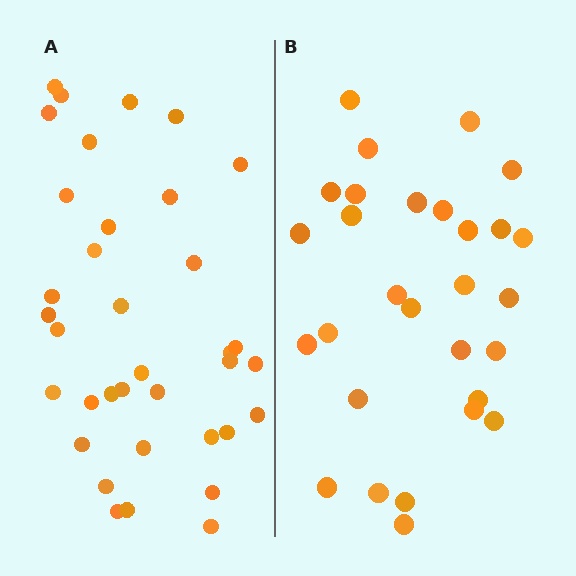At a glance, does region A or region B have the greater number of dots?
Region A (the left region) has more dots.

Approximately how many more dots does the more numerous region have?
Region A has roughly 8 or so more dots than region B.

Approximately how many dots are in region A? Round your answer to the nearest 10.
About 40 dots. (The exact count is 36, which rounds to 40.)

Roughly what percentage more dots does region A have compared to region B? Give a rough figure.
About 25% more.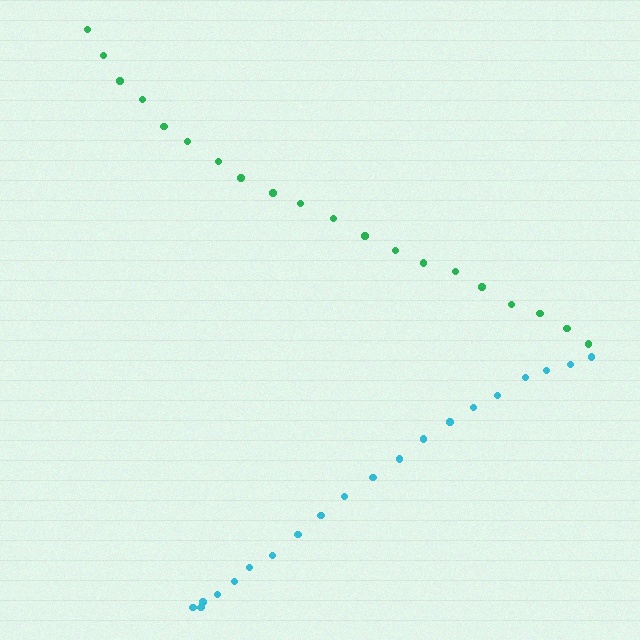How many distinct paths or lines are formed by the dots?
There are 2 distinct paths.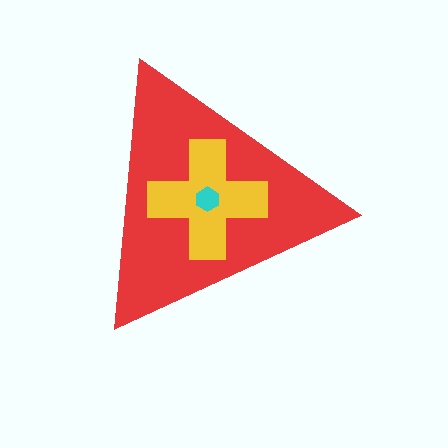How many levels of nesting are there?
3.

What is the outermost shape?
The red triangle.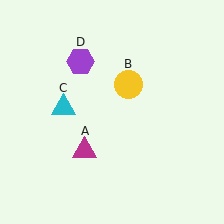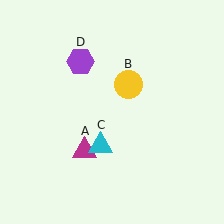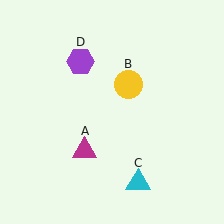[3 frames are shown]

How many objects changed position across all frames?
1 object changed position: cyan triangle (object C).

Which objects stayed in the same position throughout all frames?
Magenta triangle (object A) and yellow circle (object B) and purple hexagon (object D) remained stationary.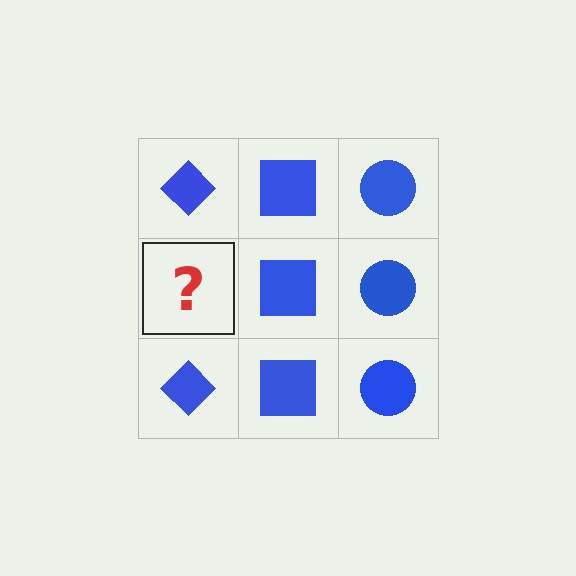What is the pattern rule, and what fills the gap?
The rule is that each column has a consistent shape. The gap should be filled with a blue diamond.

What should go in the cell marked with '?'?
The missing cell should contain a blue diamond.